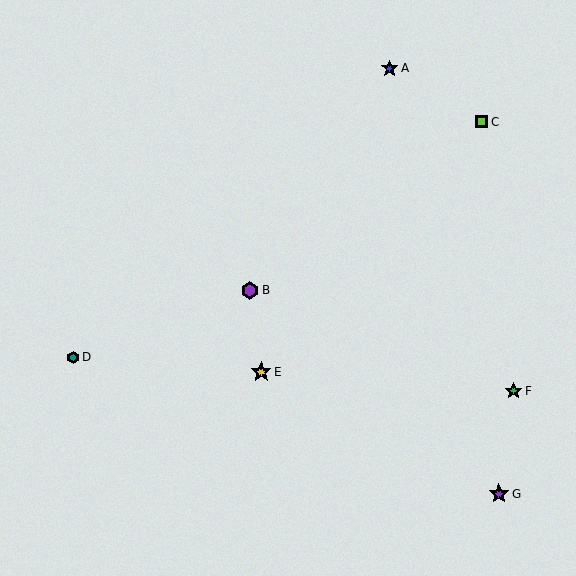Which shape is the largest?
The yellow star (labeled E) is the largest.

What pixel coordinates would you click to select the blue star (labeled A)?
Click at (390, 68) to select the blue star A.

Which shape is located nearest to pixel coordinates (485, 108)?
The lime square (labeled C) at (482, 122) is nearest to that location.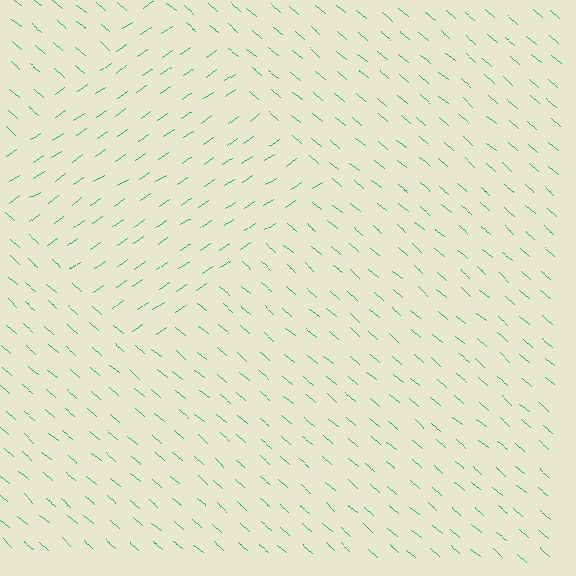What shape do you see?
I see a diamond.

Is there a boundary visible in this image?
Yes, there is a texture boundary formed by a change in line orientation.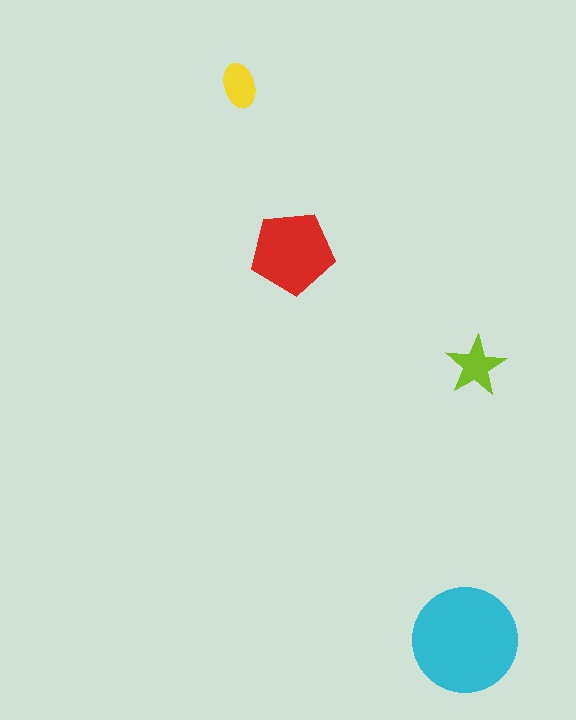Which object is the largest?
The cyan circle.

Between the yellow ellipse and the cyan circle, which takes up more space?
The cyan circle.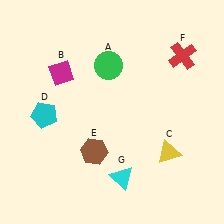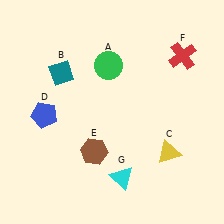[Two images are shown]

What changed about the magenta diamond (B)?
In Image 1, B is magenta. In Image 2, it changed to teal.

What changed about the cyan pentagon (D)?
In Image 1, D is cyan. In Image 2, it changed to blue.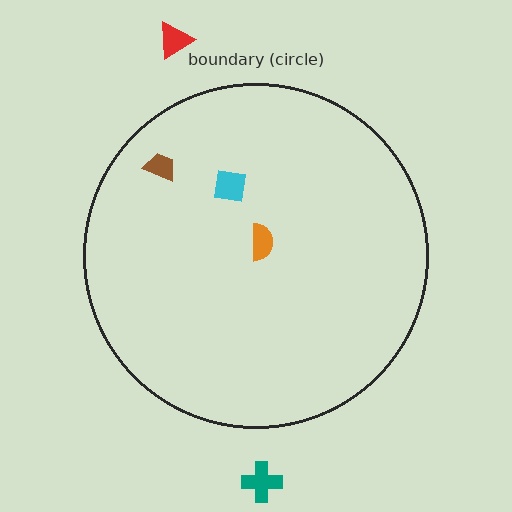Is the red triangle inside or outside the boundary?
Outside.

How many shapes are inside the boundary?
3 inside, 2 outside.